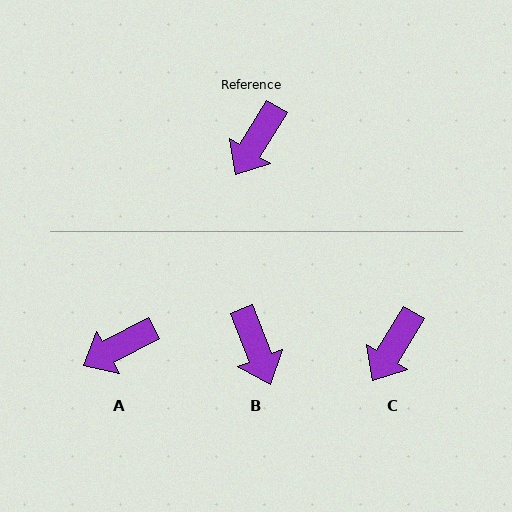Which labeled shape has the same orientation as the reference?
C.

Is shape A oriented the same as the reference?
No, it is off by about 30 degrees.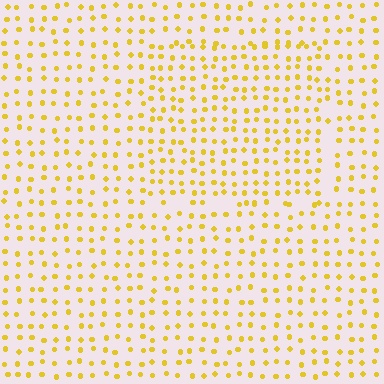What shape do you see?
I see a rectangle.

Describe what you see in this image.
The image contains small yellow elements arranged at two different densities. A rectangle-shaped region is visible where the elements are more densely packed than the surrounding area.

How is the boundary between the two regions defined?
The boundary is defined by a change in element density (approximately 1.4x ratio). All elements are the same color, size, and shape.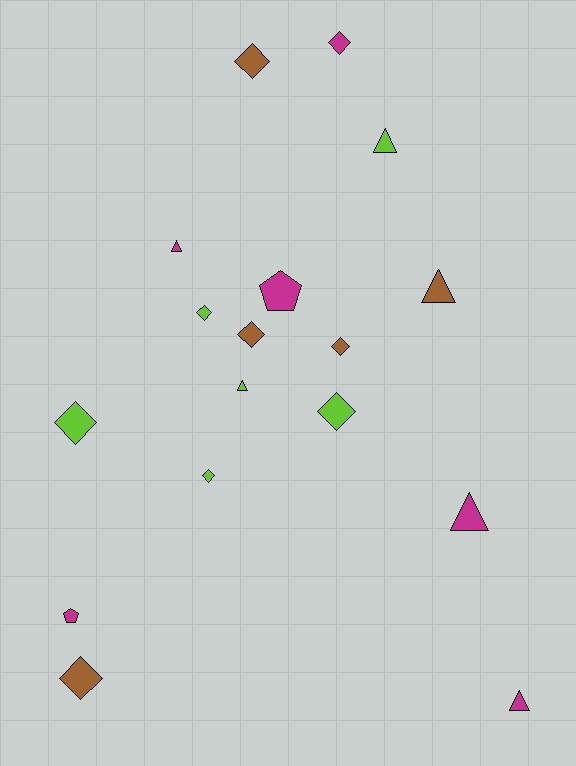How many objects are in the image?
There are 17 objects.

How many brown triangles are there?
There is 1 brown triangle.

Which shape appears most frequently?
Diamond, with 9 objects.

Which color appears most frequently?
Lime, with 6 objects.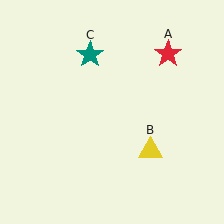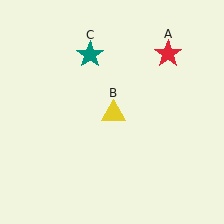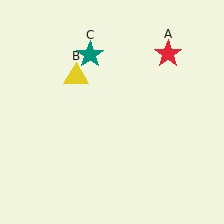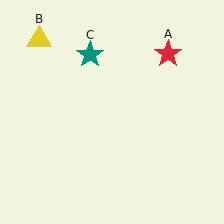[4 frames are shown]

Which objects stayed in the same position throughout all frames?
Red star (object A) and teal star (object C) remained stationary.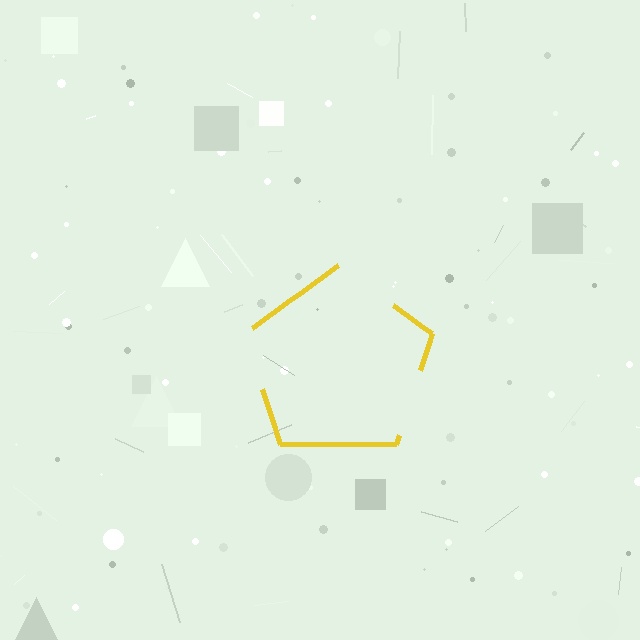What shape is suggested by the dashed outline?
The dashed outline suggests a pentagon.